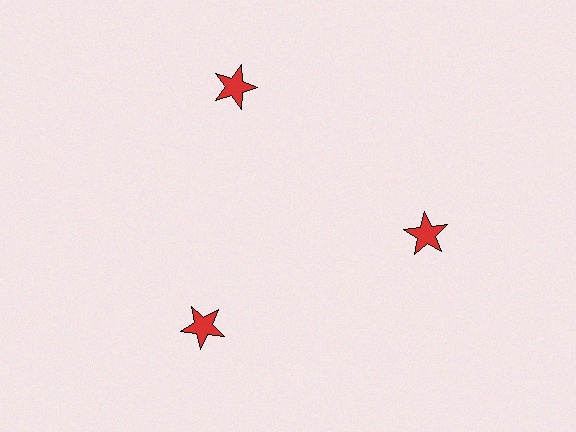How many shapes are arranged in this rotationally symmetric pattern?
There are 3 shapes, arranged in 3 groups of 1.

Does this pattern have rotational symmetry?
Yes, this pattern has 3-fold rotational symmetry. It looks the same after rotating 120 degrees around the center.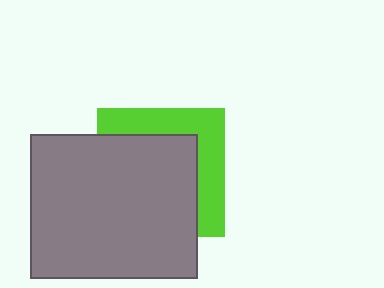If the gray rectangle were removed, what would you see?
You would see the complete lime square.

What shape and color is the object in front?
The object in front is a gray rectangle.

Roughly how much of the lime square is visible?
A small part of it is visible (roughly 38%).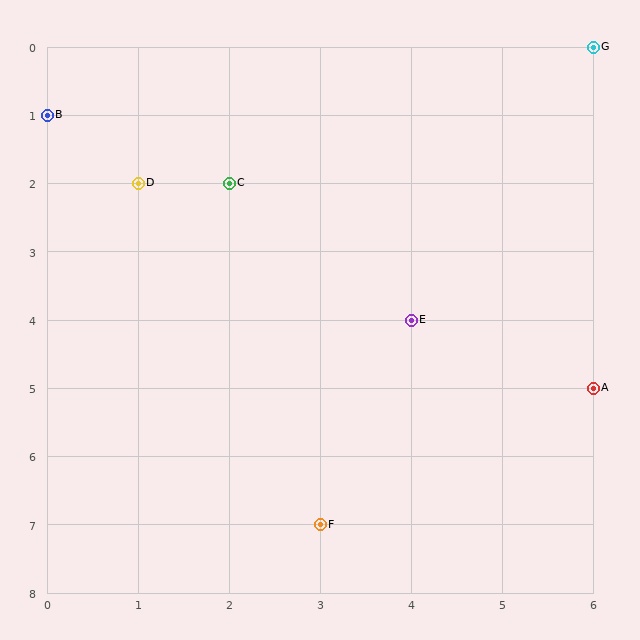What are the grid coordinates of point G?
Point G is at grid coordinates (6, 0).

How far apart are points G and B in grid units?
Points G and B are 6 columns and 1 row apart (about 6.1 grid units diagonally).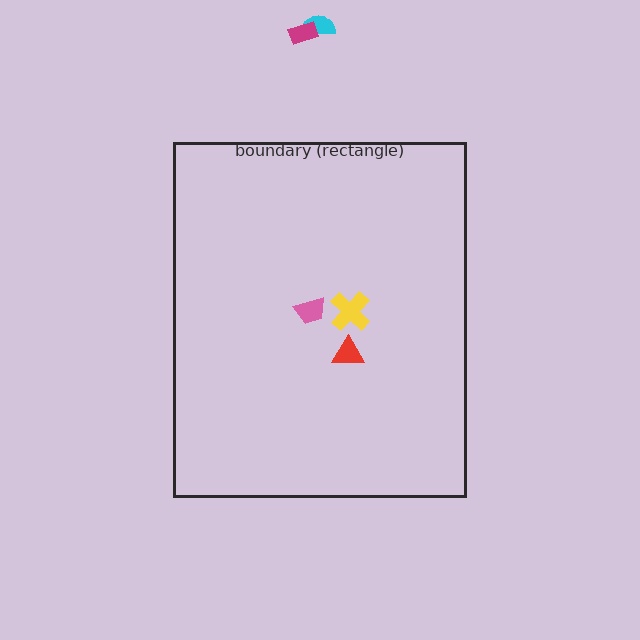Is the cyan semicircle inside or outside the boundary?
Outside.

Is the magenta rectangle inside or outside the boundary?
Outside.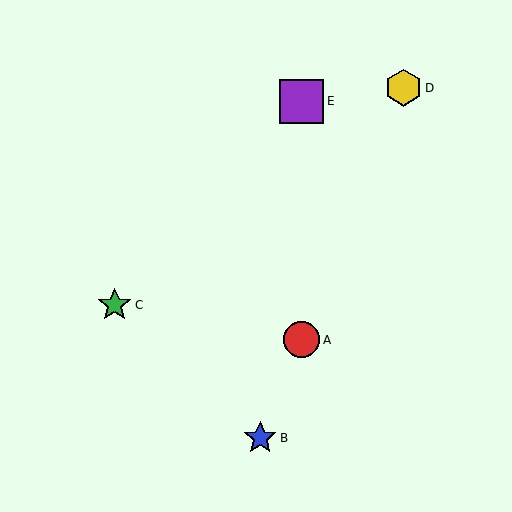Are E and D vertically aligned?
No, E is at x≈302 and D is at x≈403.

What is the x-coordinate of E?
Object E is at x≈302.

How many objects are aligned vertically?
2 objects (A, E) are aligned vertically.